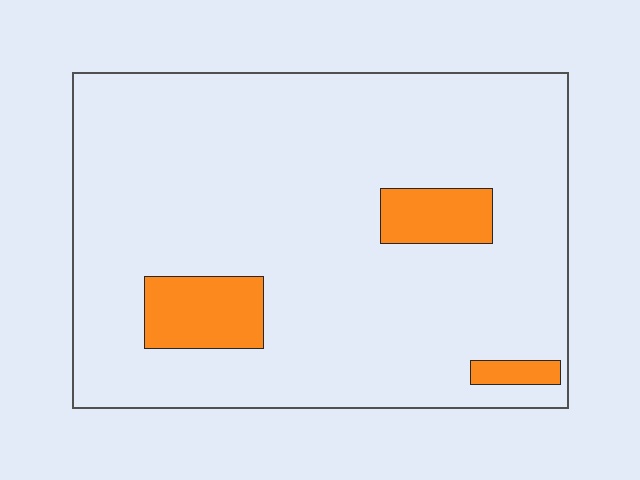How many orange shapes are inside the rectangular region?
3.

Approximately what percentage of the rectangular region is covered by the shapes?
Approximately 10%.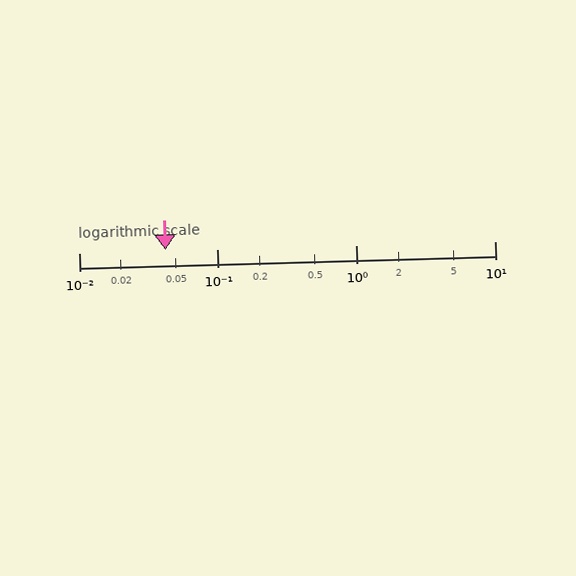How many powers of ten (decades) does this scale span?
The scale spans 3 decades, from 0.01 to 10.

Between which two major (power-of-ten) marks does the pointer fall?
The pointer is between 0.01 and 0.1.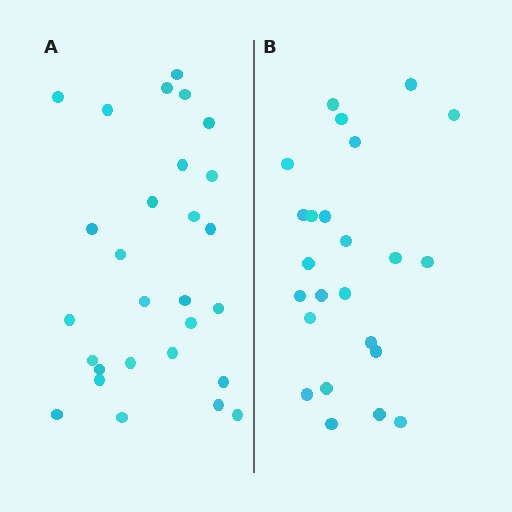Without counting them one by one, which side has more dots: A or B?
Region A (the left region) has more dots.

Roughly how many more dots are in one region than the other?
Region A has about 4 more dots than region B.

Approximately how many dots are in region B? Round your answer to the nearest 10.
About 20 dots. (The exact count is 24, which rounds to 20.)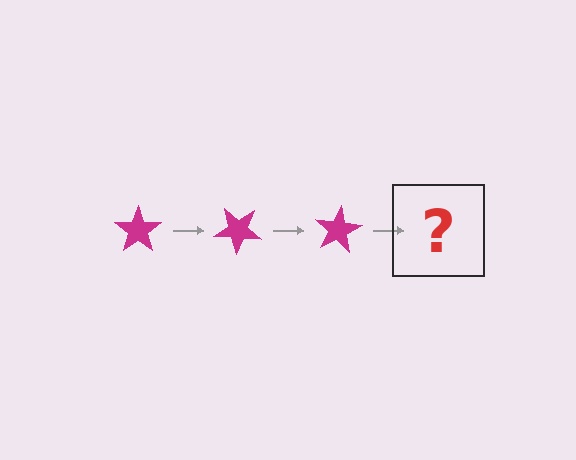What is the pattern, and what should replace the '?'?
The pattern is that the star rotates 40 degrees each step. The '?' should be a magenta star rotated 120 degrees.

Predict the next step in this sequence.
The next step is a magenta star rotated 120 degrees.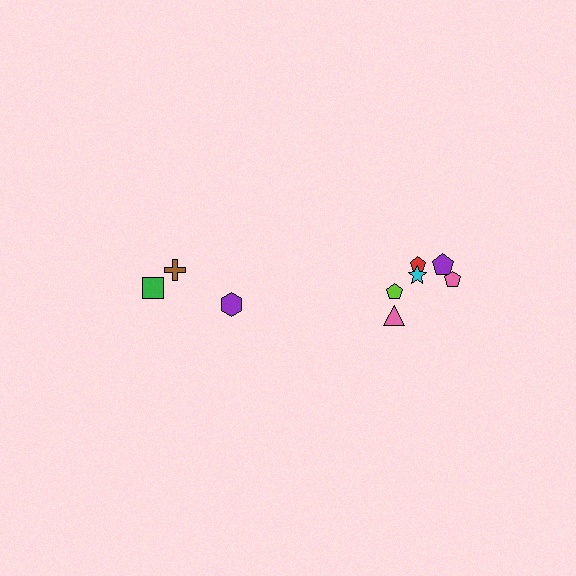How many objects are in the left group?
There are 3 objects.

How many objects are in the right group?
There are 6 objects.